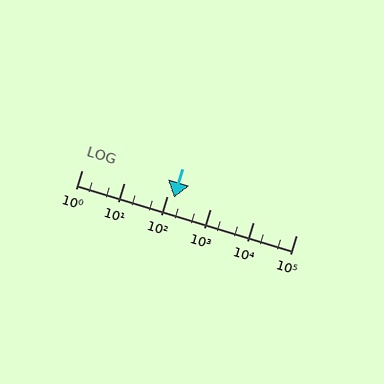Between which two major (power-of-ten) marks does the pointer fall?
The pointer is between 100 and 1000.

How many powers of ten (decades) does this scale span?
The scale spans 5 decades, from 1 to 100000.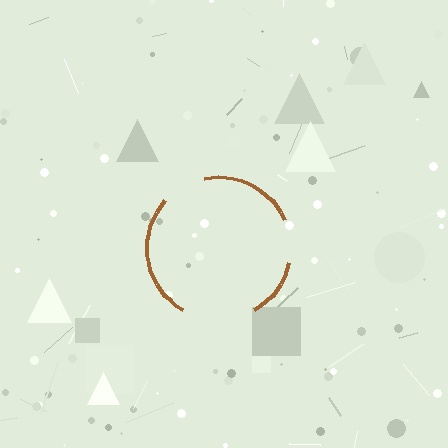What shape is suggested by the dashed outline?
The dashed outline suggests a circle.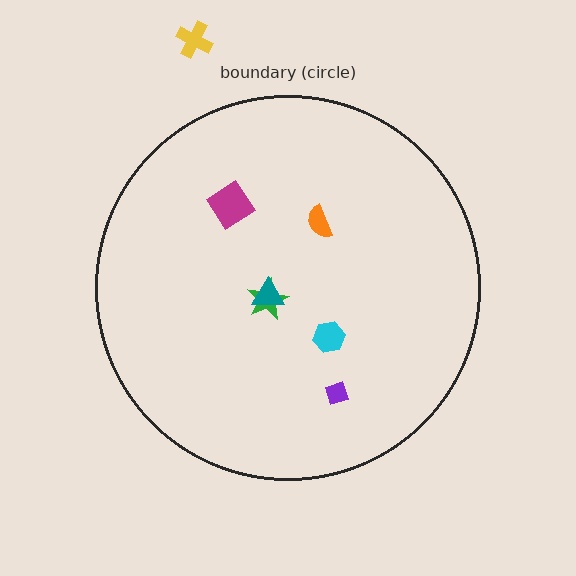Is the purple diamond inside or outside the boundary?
Inside.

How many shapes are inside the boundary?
6 inside, 1 outside.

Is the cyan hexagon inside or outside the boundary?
Inside.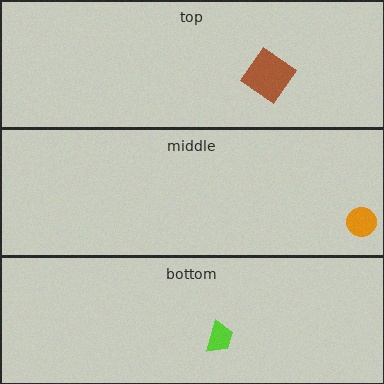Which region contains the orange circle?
The middle region.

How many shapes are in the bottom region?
1.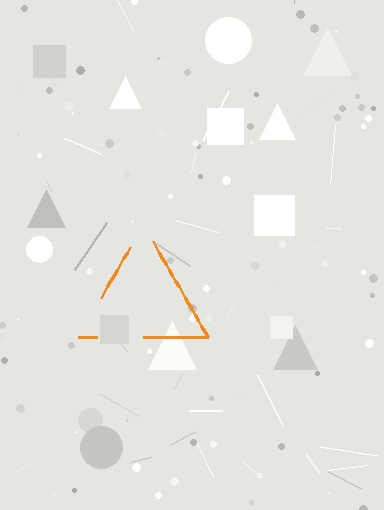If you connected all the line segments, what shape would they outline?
They would outline a triangle.